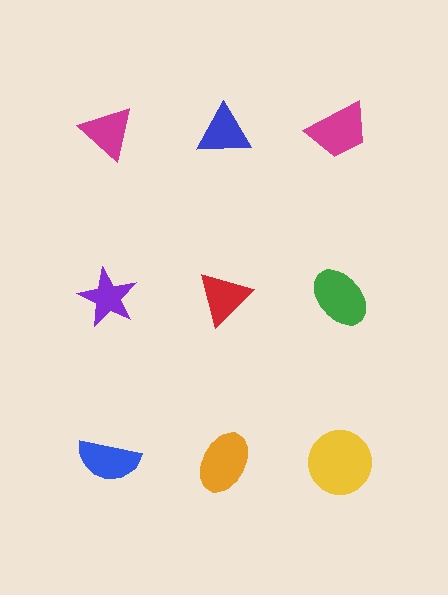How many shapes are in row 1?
3 shapes.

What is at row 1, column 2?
A blue triangle.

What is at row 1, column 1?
A magenta triangle.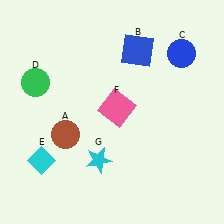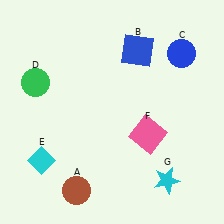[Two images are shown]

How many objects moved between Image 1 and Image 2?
3 objects moved between the two images.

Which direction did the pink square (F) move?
The pink square (F) moved right.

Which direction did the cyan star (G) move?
The cyan star (G) moved right.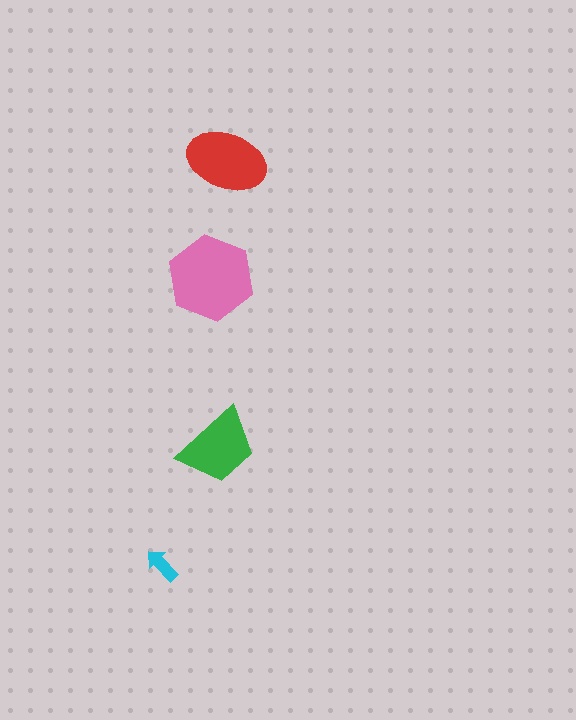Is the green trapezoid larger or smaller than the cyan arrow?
Larger.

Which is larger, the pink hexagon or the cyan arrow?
The pink hexagon.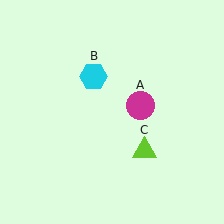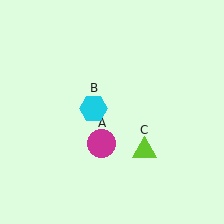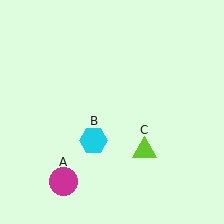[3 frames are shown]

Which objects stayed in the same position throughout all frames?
Lime triangle (object C) remained stationary.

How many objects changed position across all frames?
2 objects changed position: magenta circle (object A), cyan hexagon (object B).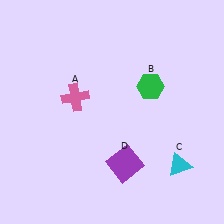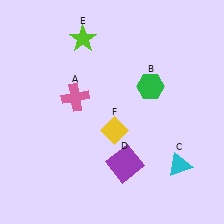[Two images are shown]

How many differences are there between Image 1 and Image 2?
There are 2 differences between the two images.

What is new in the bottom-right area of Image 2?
A yellow diamond (F) was added in the bottom-right area of Image 2.